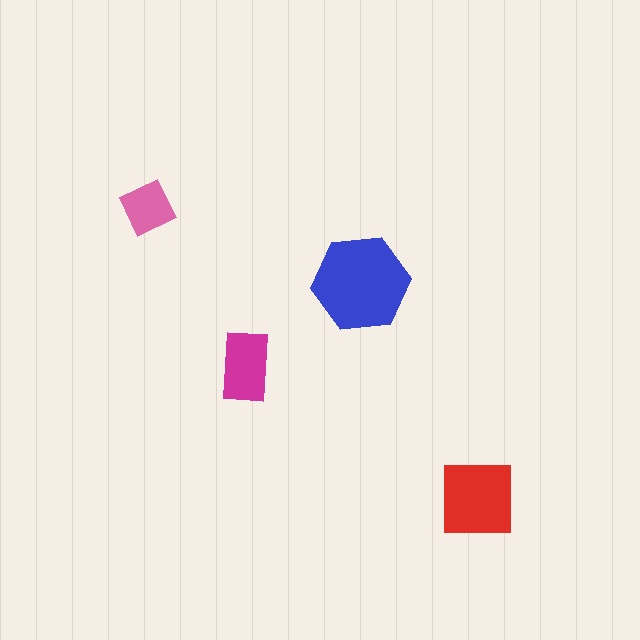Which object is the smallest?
The pink diamond.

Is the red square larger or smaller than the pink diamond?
Larger.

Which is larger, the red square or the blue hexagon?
The blue hexagon.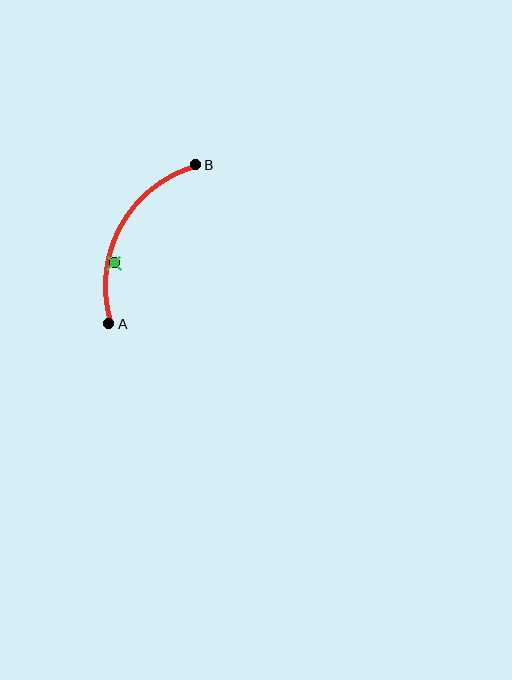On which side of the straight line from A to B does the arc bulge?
The arc bulges to the left of the straight line connecting A and B.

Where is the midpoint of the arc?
The arc midpoint is the point on the curve farthest from the straight line joining A and B. It sits to the left of that line.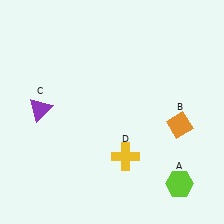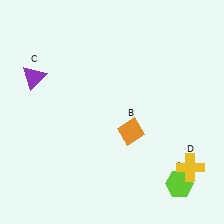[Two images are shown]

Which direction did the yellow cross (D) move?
The yellow cross (D) moved right.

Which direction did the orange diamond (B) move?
The orange diamond (B) moved left.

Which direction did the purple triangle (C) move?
The purple triangle (C) moved up.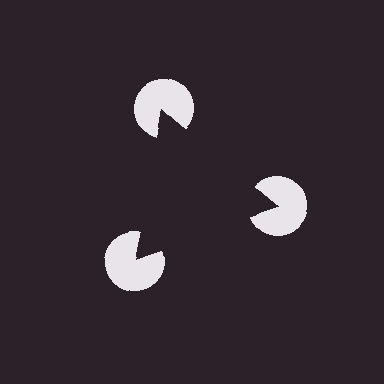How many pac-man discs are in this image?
There are 3 — one at each vertex of the illusory triangle.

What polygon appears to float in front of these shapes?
An illusory triangle — its edges are inferred from the aligned wedge cuts in the pac-man discs, not physically drawn.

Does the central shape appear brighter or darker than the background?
It typically appears slightly darker than the background, even though no actual brightness change is drawn.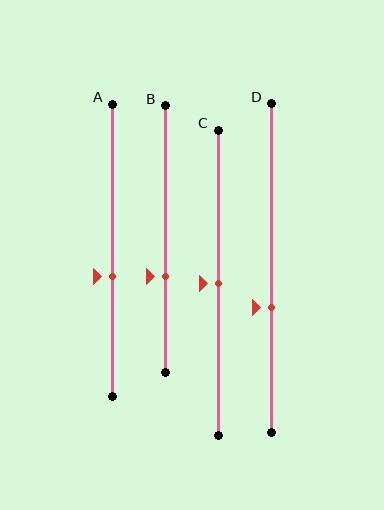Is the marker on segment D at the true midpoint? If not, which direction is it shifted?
No, the marker on segment D is shifted downward by about 12% of the segment length.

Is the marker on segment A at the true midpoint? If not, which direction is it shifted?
No, the marker on segment A is shifted downward by about 9% of the segment length.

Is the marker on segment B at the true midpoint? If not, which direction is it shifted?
No, the marker on segment B is shifted downward by about 14% of the segment length.